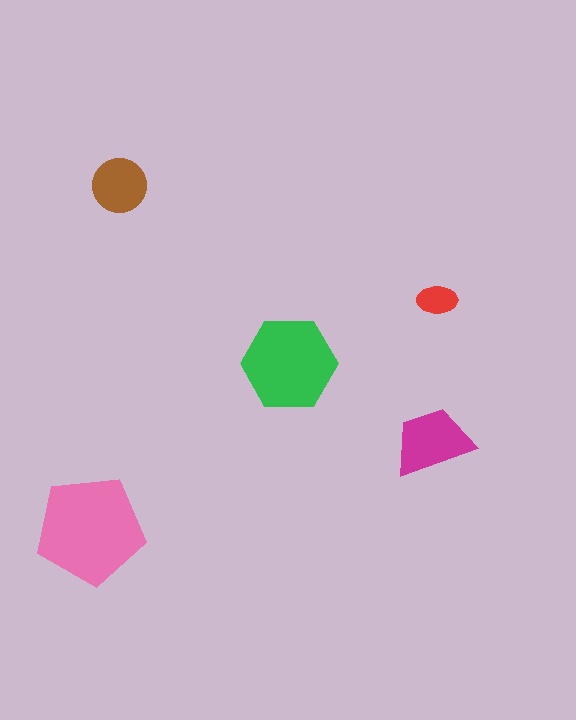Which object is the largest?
The pink pentagon.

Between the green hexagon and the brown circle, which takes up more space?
The green hexagon.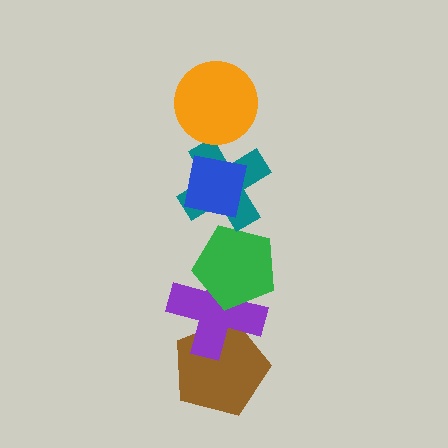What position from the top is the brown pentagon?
The brown pentagon is 6th from the top.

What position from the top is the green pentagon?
The green pentagon is 4th from the top.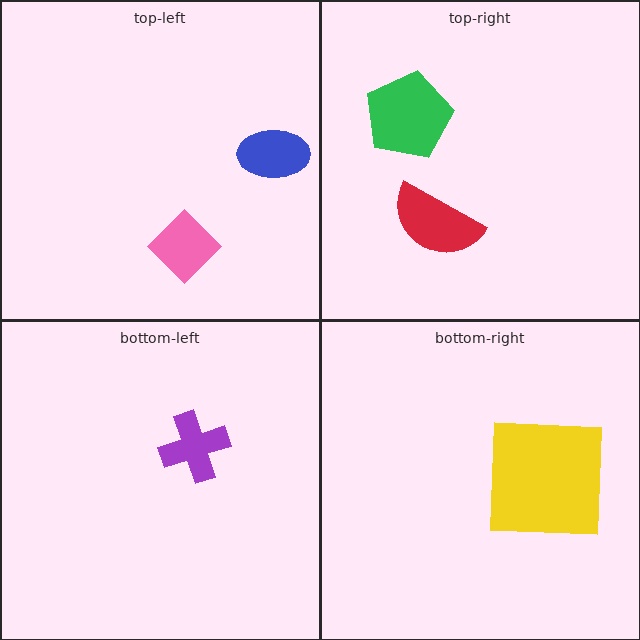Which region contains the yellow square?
The bottom-right region.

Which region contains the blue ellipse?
The top-left region.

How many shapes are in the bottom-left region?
1.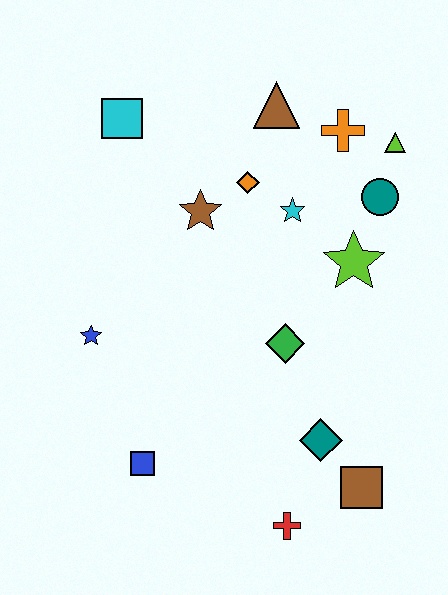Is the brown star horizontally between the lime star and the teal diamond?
No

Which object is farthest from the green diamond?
The cyan square is farthest from the green diamond.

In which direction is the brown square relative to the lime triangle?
The brown square is below the lime triangle.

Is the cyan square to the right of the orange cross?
No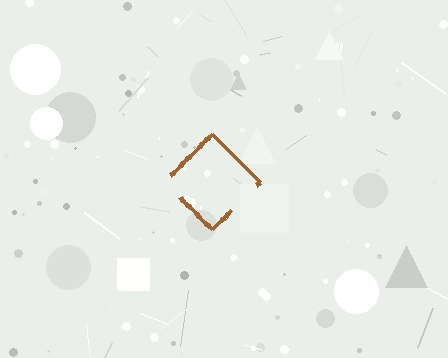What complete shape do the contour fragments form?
The contour fragments form a diamond.